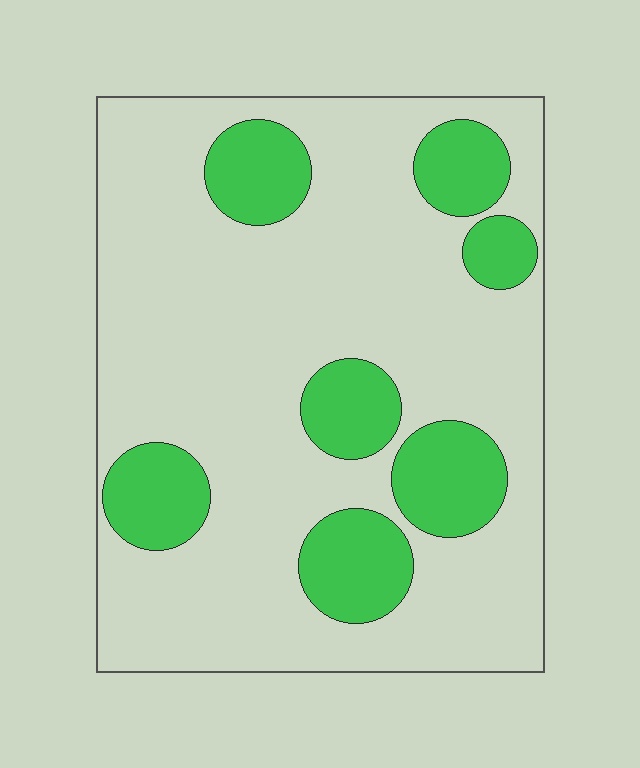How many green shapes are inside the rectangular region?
7.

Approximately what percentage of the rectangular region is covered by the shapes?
Approximately 25%.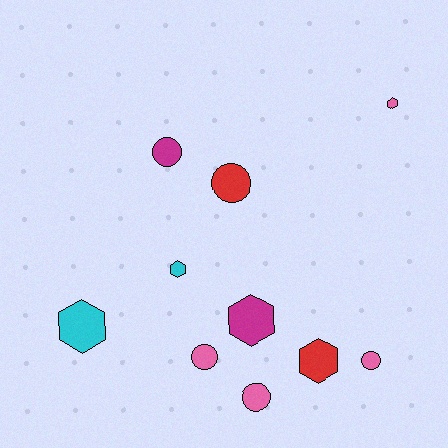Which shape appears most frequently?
Circle, with 5 objects.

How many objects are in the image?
There are 10 objects.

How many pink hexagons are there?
There is 1 pink hexagon.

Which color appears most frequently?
Pink, with 4 objects.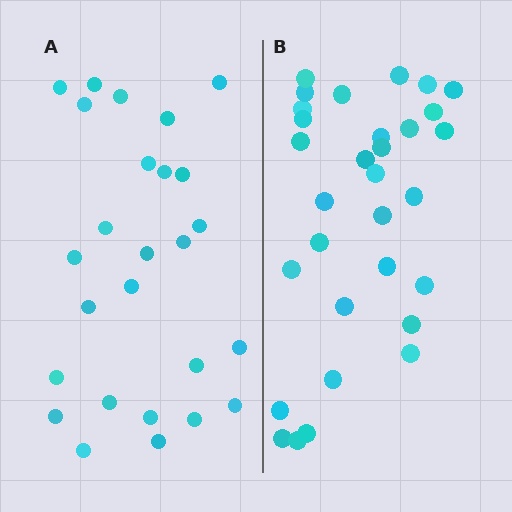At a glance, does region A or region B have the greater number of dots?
Region B (the right region) has more dots.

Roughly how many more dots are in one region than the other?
Region B has about 5 more dots than region A.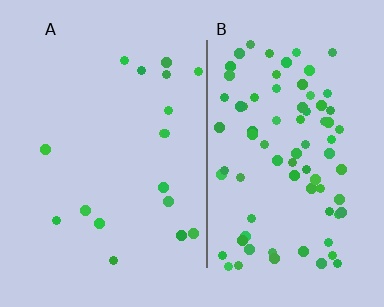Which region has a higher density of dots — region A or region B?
B (the right).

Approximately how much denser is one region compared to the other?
Approximately 4.6× — region B over region A.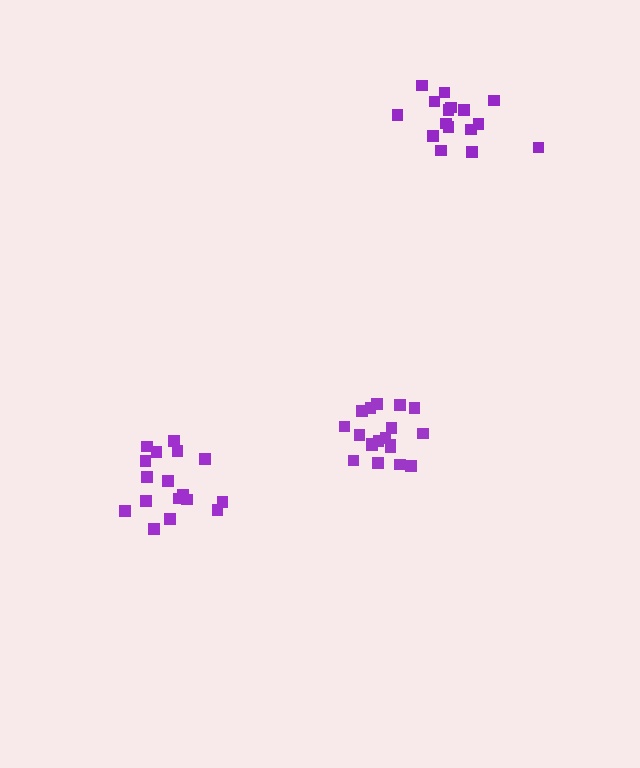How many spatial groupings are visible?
There are 3 spatial groupings.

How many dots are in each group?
Group 1: 19 dots, Group 2: 16 dots, Group 3: 17 dots (52 total).